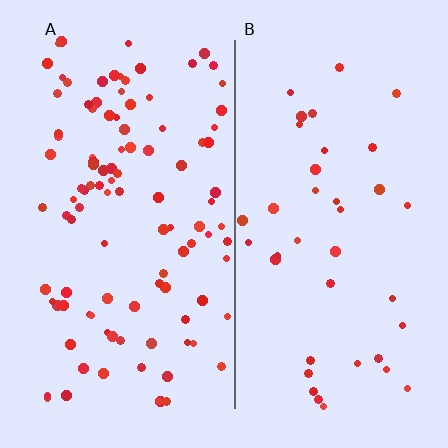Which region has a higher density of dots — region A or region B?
A (the left).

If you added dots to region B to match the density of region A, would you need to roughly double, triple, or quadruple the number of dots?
Approximately triple.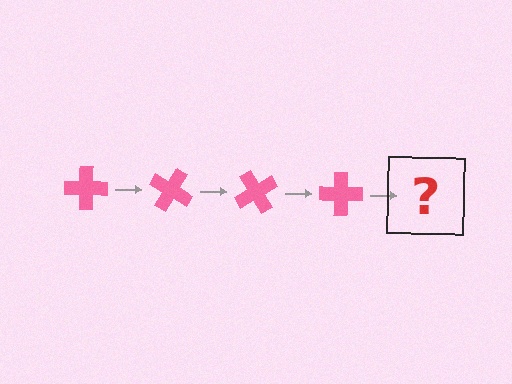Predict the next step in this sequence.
The next step is a pink cross rotated 120 degrees.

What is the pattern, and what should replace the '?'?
The pattern is that the cross rotates 30 degrees each step. The '?' should be a pink cross rotated 120 degrees.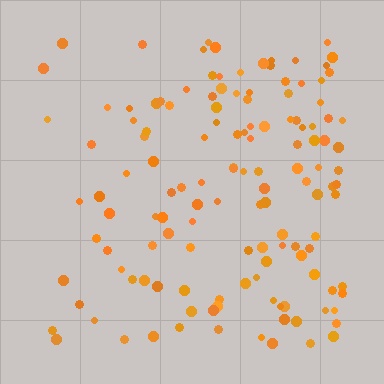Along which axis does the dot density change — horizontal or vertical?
Horizontal.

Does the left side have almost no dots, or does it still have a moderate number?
Still a moderate number, just noticeably fewer than the right.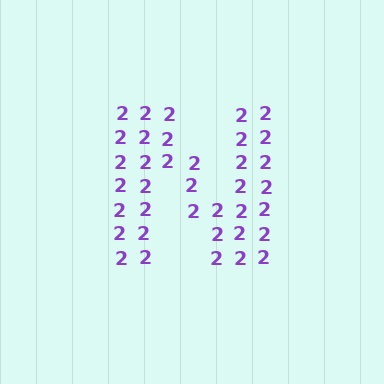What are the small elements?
The small elements are digit 2's.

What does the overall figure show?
The overall figure shows the letter N.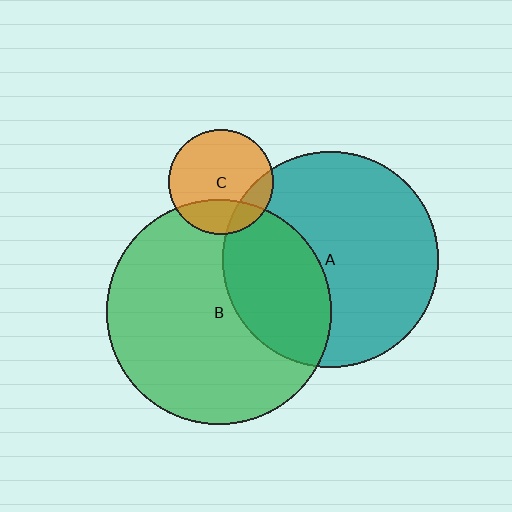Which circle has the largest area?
Circle B (green).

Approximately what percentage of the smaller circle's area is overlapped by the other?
Approximately 15%.